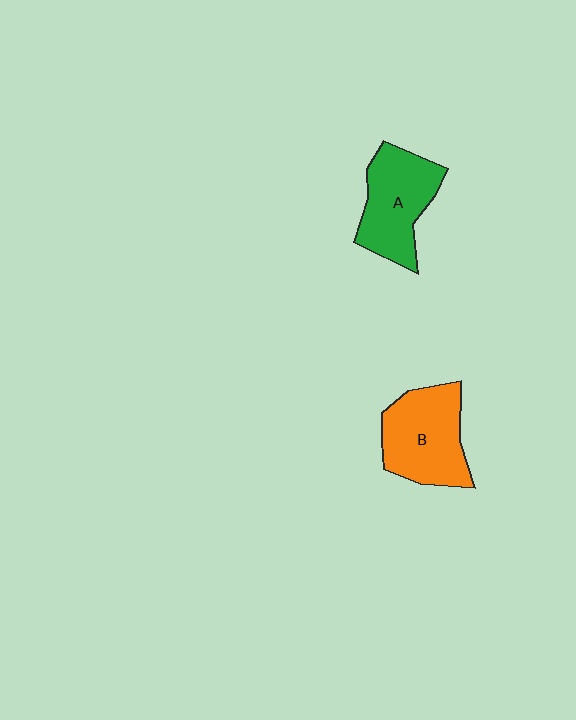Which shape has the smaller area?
Shape A (green).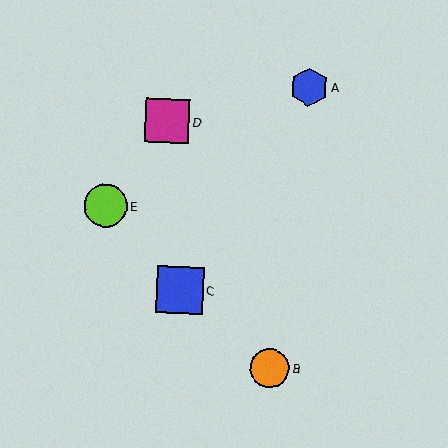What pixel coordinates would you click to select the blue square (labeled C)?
Click at (180, 290) to select the blue square C.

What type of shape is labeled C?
Shape C is a blue square.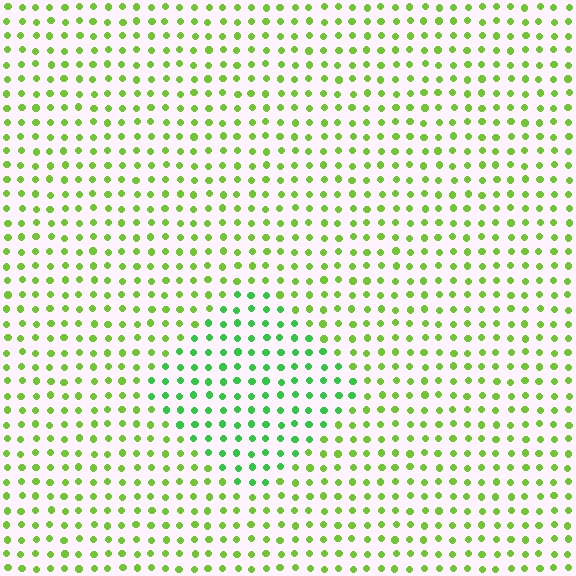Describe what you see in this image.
The image is filled with small lime elements in a uniform arrangement. A diamond-shaped region is visible where the elements are tinted to a slightly different hue, forming a subtle color boundary.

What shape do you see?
I see a diamond.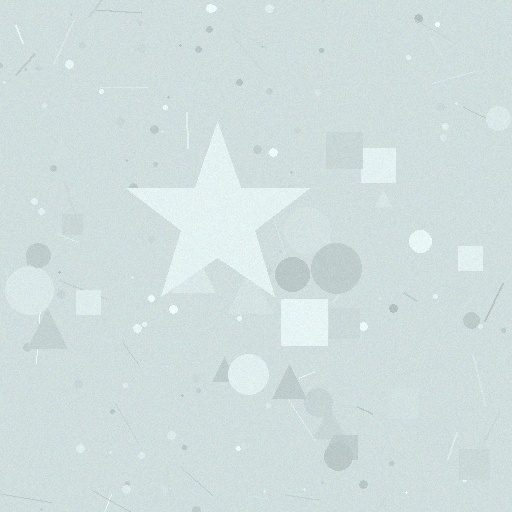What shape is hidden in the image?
A star is hidden in the image.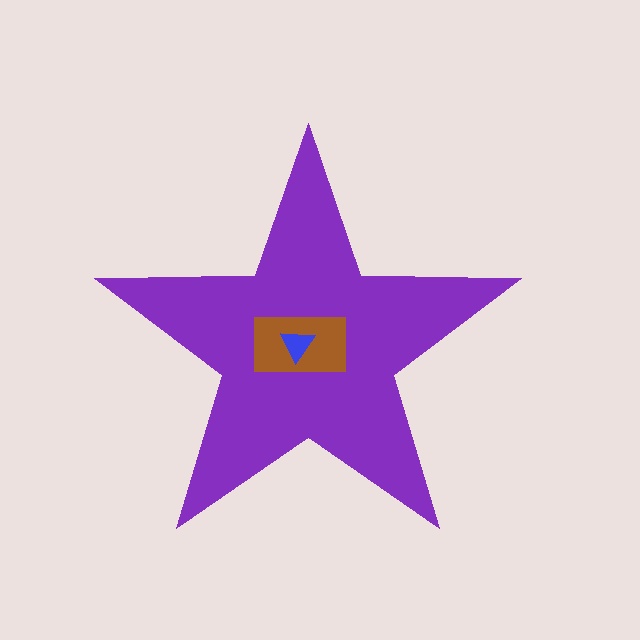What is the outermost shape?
The purple star.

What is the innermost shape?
The blue triangle.